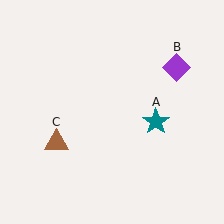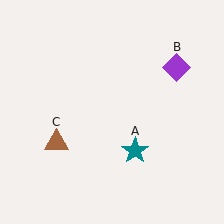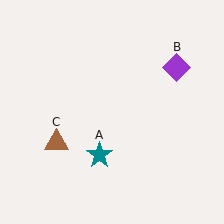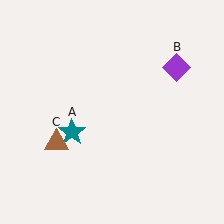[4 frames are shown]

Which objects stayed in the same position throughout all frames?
Purple diamond (object B) and brown triangle (object C) remained stationary.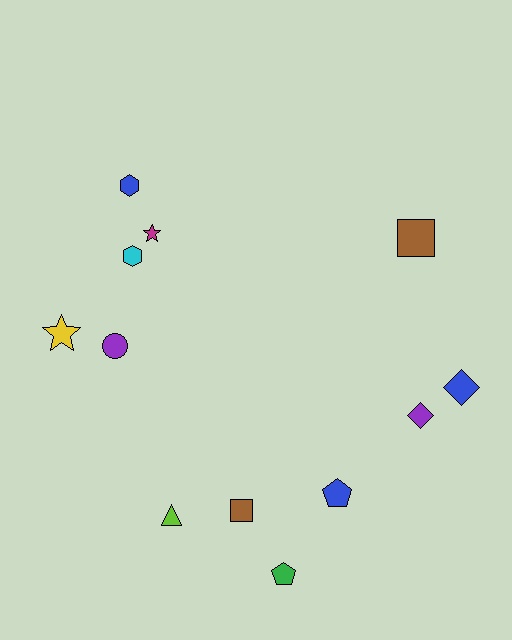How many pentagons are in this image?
There are 2 pentagons.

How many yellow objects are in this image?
There is 1 yellow object.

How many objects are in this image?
There are 12 objects.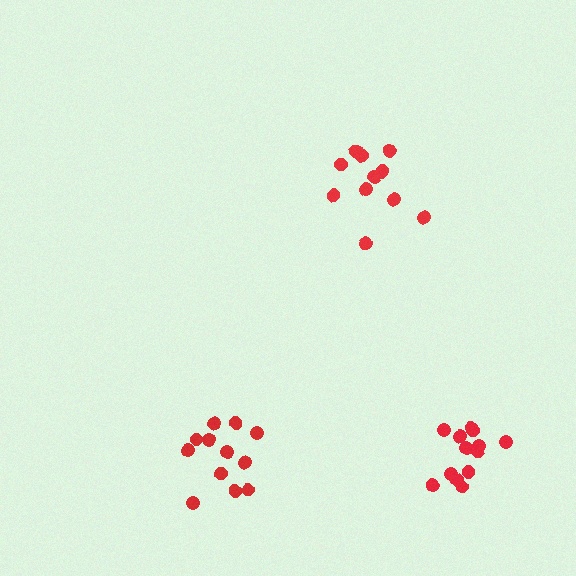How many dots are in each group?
Group 1: 13 dots, Group 2: 13 dots, Group 3: 12 dots (38 total).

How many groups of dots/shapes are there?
There are 3 groups.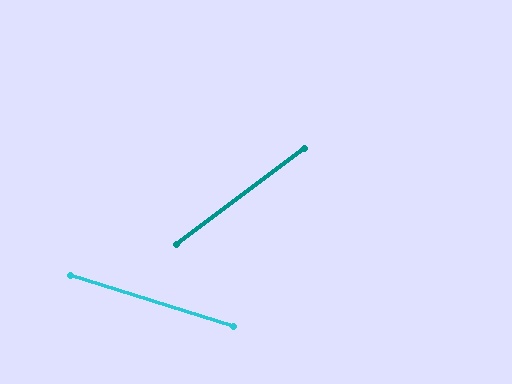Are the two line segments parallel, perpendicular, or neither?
Neither parallel nor perpendicular — they differ by about 54°.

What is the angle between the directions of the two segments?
Approximately 54 degrees.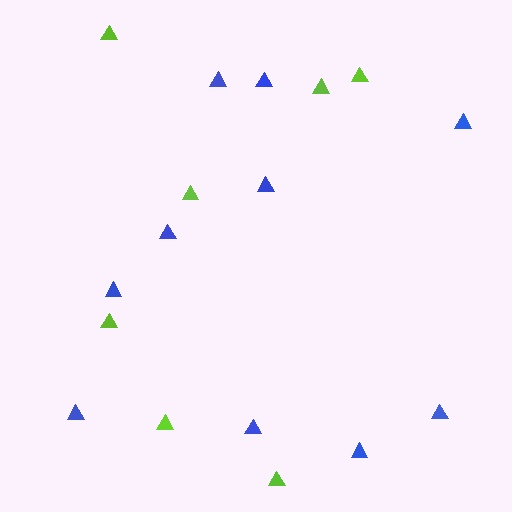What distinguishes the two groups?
There are 2 groups: one group of lime triangles (7) and one group of blue triangles (10).